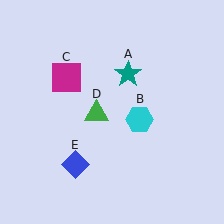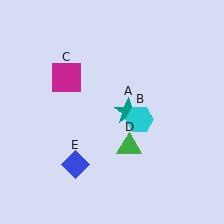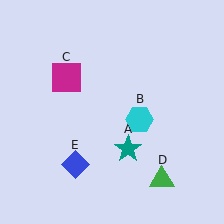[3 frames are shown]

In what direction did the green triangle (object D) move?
The green triangle (object D) moved down and to the right.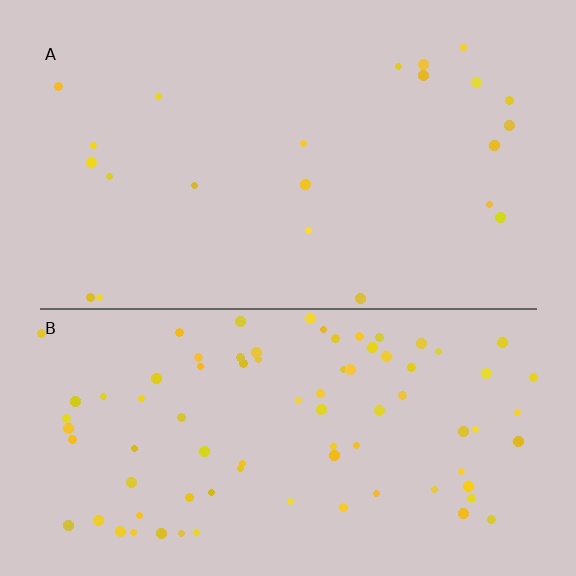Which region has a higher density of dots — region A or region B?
B (the bottom).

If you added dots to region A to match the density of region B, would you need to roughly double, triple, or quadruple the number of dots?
Approximately quadruple.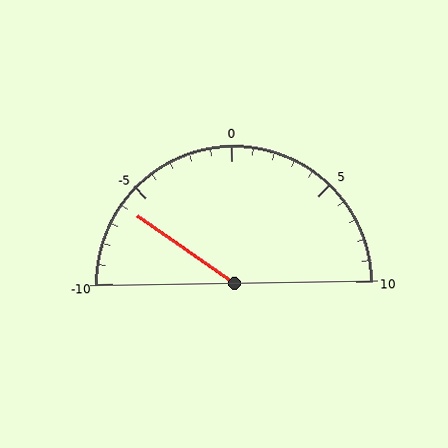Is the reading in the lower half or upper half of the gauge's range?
The reading is in the lower half of the range (-10 to 10).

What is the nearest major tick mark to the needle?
The nearest major tick mark is -5.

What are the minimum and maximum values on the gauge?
The gauge ranges from -10 to 10.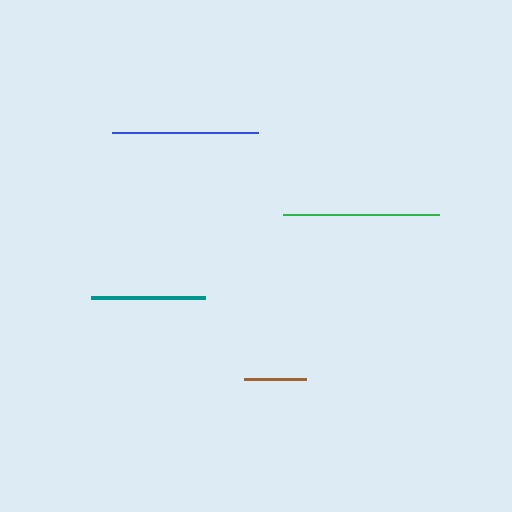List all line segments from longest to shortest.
From longest to shortest: green, blue, teal, brown.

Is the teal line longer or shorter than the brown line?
The teal line is longer than the brown line.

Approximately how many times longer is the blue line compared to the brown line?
The blue line is approximately 2.3 times the length of the brown line.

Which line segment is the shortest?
The brown line is the shortest at approximately 62 pixels.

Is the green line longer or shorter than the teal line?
The green line is longer than the teal line.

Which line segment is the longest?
The green line is the longest at approximately 156 pixels.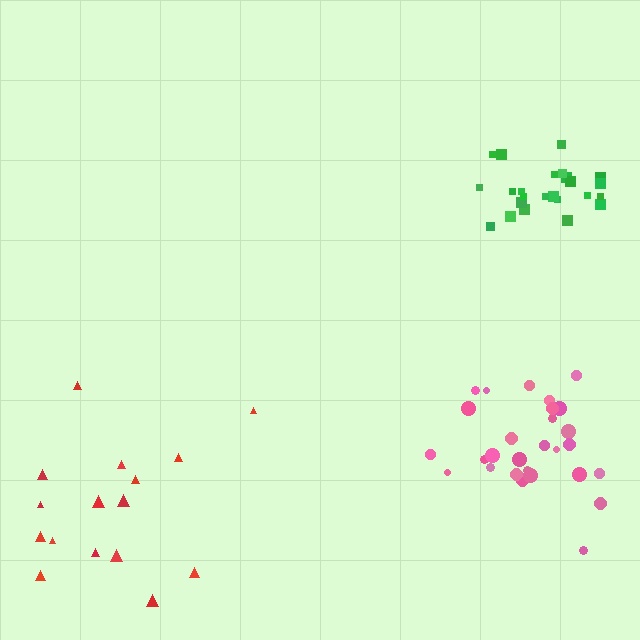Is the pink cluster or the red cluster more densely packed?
Pink.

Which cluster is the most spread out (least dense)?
Red.